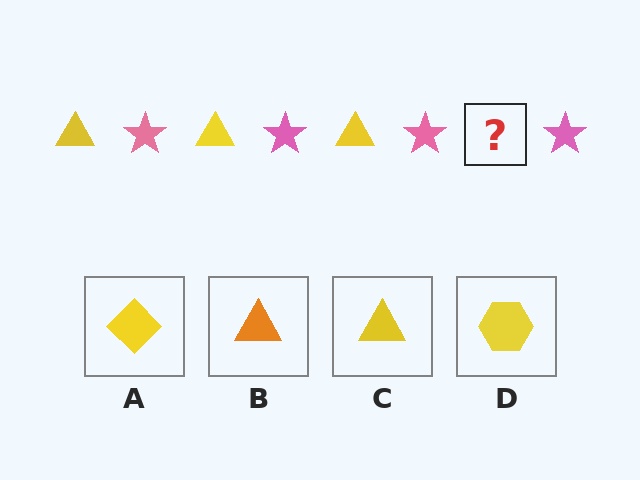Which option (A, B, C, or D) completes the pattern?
C.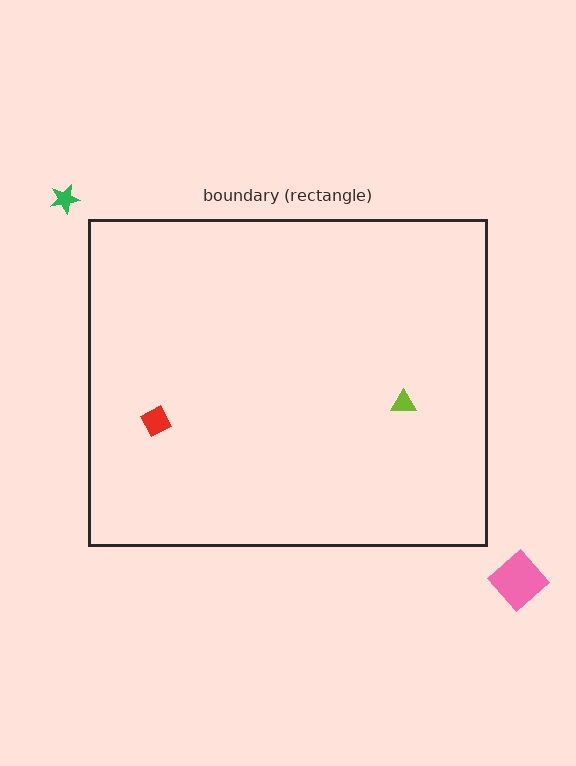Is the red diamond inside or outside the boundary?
Inside.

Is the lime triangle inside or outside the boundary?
Inside.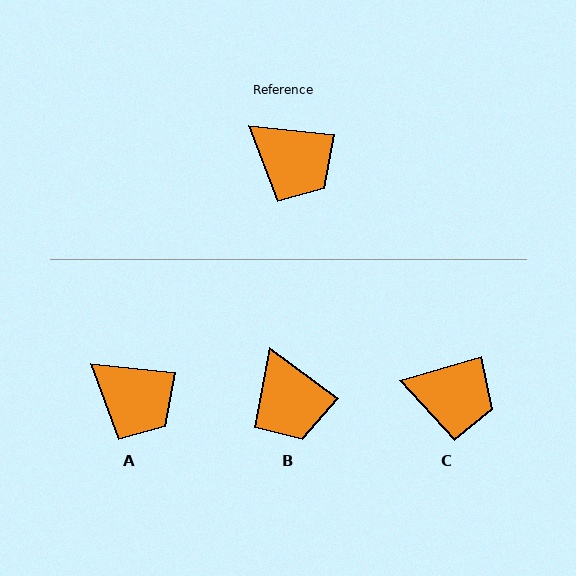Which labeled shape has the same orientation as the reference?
A.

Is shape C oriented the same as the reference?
No, it is off by about 22 degrees.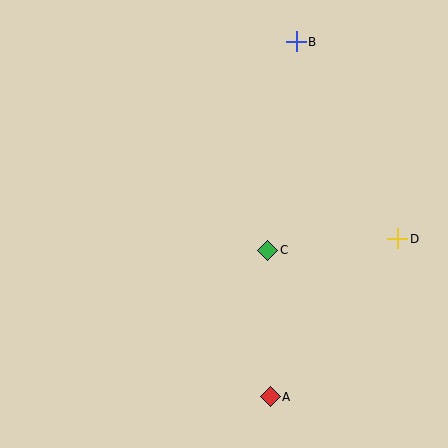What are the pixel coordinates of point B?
Point B is at (296, 42).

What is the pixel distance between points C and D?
The distance between C and D is 131 pixels.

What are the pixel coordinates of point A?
Point A is at (270, 397).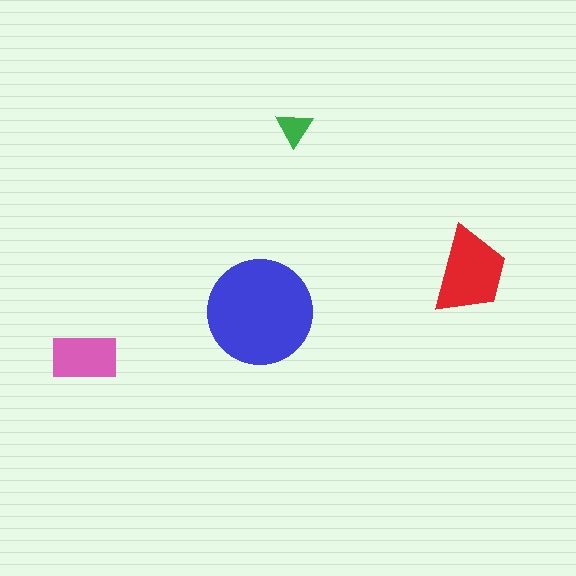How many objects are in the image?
There are 4 objects in the image.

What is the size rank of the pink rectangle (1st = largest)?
3rd.